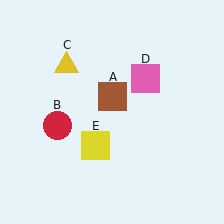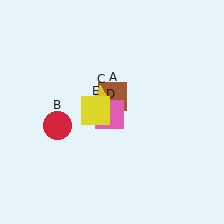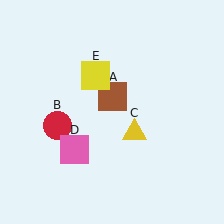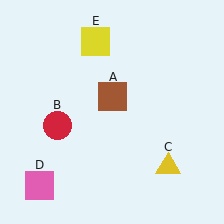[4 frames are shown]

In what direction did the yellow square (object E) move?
The yellow square (object E) moved up.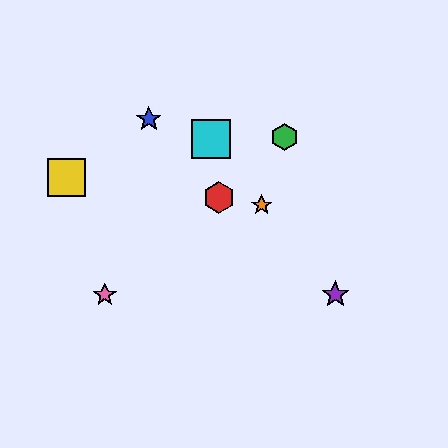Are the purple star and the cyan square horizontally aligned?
No, the purple star is at y≈295 and the cyan square is at y≈139.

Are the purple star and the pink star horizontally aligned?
Yes, both are at y≈295.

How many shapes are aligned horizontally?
2 shapes (the purple star, the pink star) are aligned horizontally.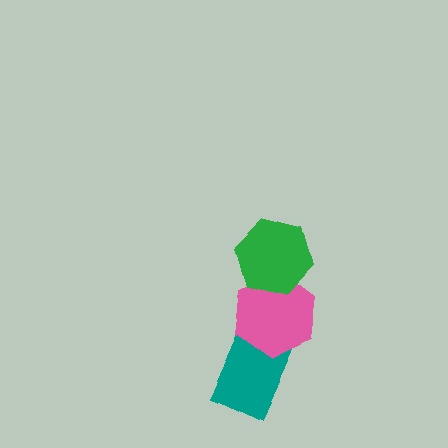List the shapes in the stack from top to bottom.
From top to bottom: the green hexagon, the pink hexagon, the teal rectangle.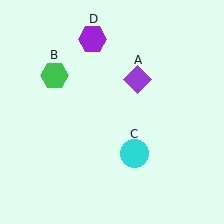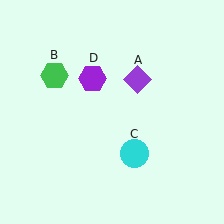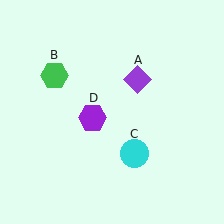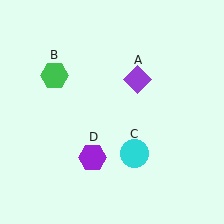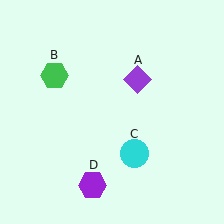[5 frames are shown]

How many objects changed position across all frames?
1 object changed position: purple hexagon (object D).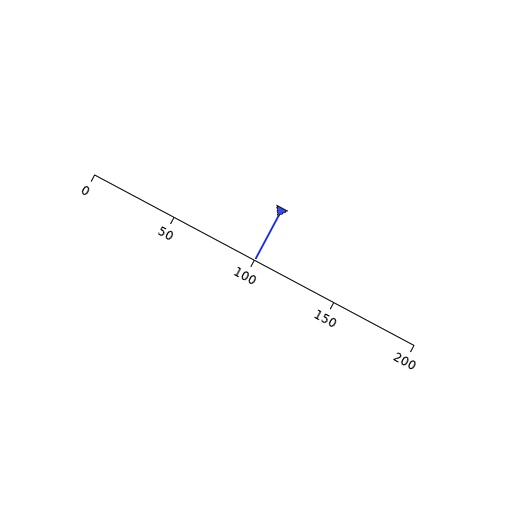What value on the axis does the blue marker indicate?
The marker indicates approximately 100.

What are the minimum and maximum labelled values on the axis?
The axis runs from 0 to 200.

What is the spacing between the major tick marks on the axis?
The major ticks are spaced 50 apart.